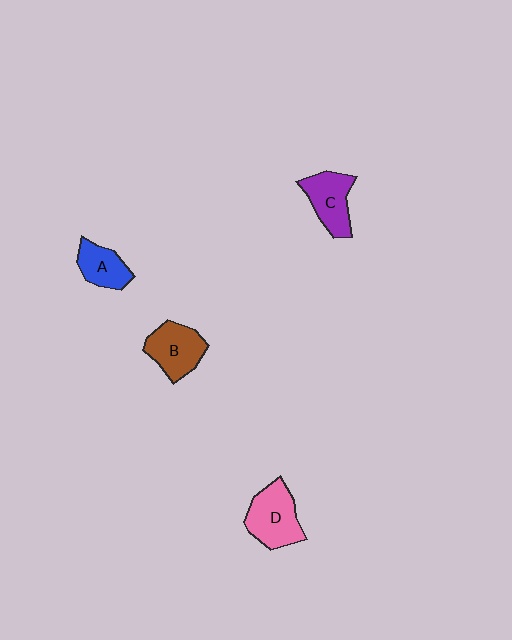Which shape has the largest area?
Shape D (pink).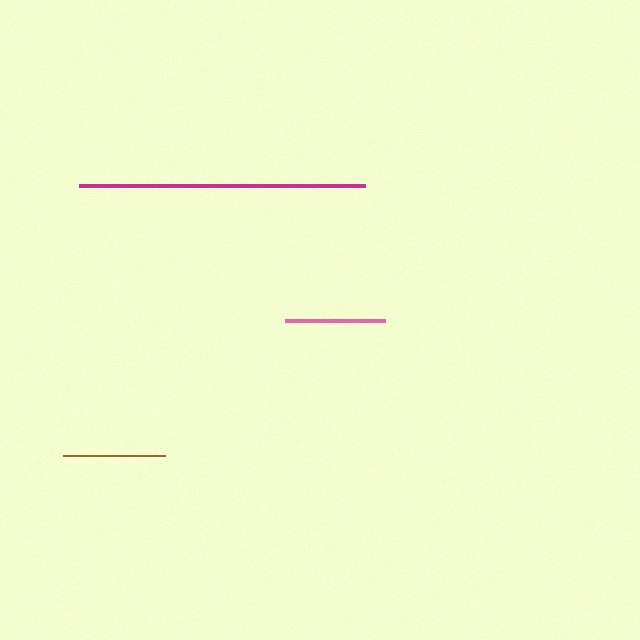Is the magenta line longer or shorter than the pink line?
The magenta line is longer than the pink line.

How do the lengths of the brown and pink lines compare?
The brown and pink lines are approximately the same length.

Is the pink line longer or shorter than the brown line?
The brown line is longer than the pink line.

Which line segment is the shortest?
The pink line is the shortest at approximately 100 pixels.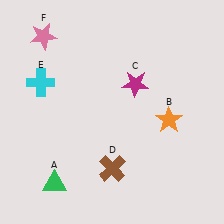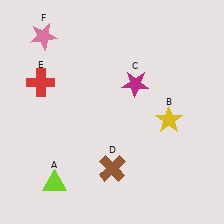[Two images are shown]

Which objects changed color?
A changed from green to lime. B changed from orange to yellow. E changed from cyan to red.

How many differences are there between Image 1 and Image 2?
There are 3 differences between the two images.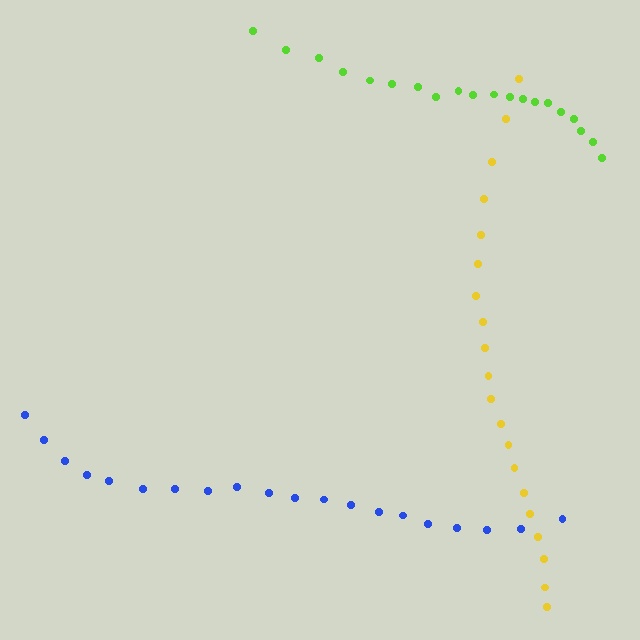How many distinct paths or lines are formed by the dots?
There are 3 distinct paths.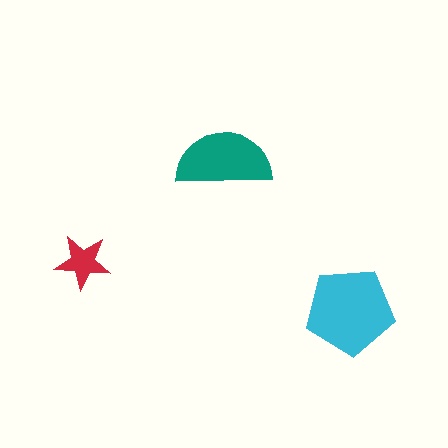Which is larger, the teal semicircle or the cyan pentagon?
The cyan pentagon.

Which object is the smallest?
The red star.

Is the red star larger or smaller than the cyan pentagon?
Smaller.